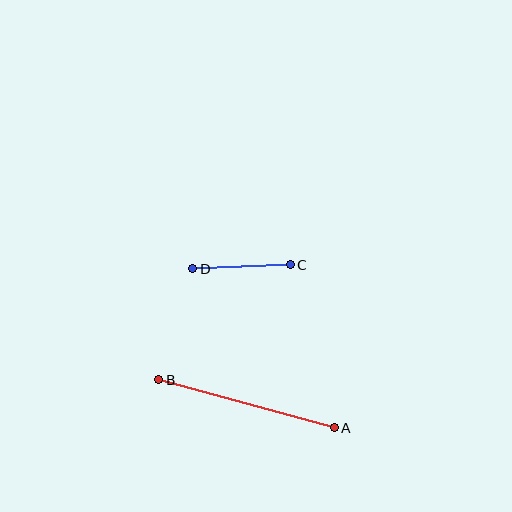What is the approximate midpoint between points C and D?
The midpoint is at approximately (241, 267) pixels.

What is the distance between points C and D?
The distance is approximately 98 pixels.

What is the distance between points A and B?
The distance is approximately 182 pixels.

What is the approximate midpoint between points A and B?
The midpoint is at approximately (246, 404) pixels.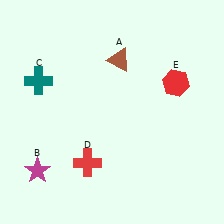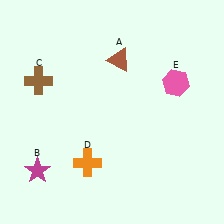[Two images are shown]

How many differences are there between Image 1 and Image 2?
There are 3 differences between the two images.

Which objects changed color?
C changed from teal to brown. D changed from red to orange. E changed from red to pink.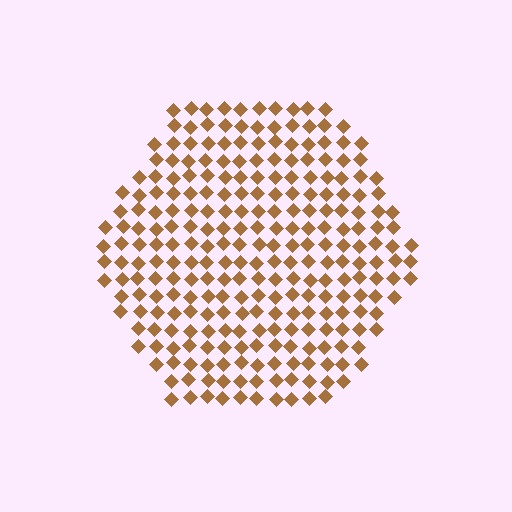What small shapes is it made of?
It is made of small diamonds.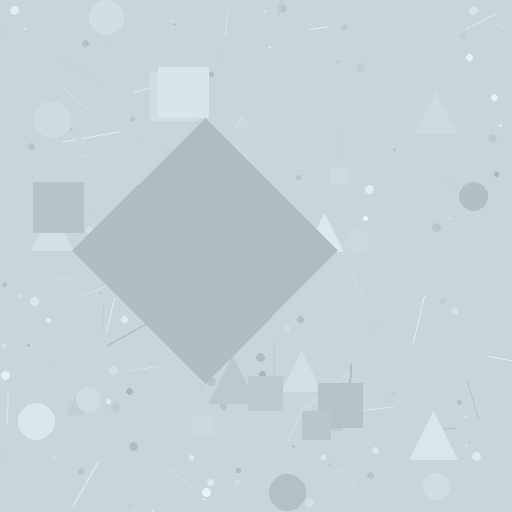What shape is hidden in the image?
A diamond is hidden in the image.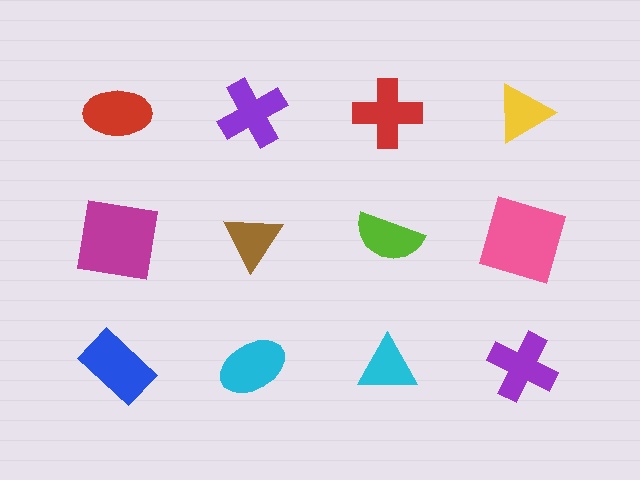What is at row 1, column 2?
A purple cross.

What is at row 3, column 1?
A blue rectangle.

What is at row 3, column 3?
A cyan triangle.